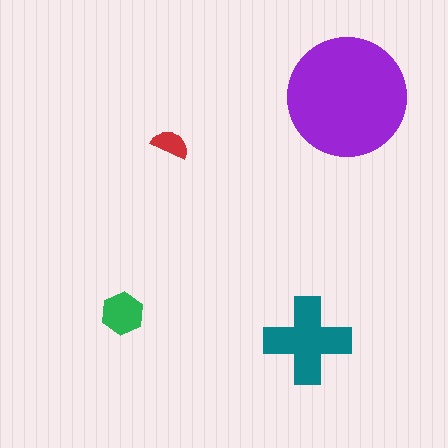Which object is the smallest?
The red semicircle.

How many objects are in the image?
There are 4 objects in the image.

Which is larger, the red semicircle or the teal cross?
The teal cross.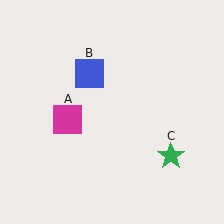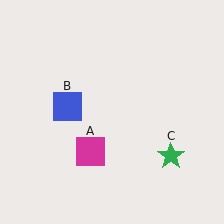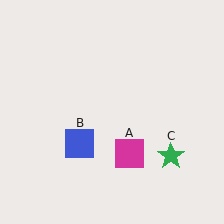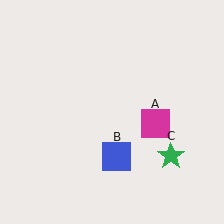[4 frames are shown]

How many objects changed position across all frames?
2 objects changed position: magenta square (object A), blue square (object B).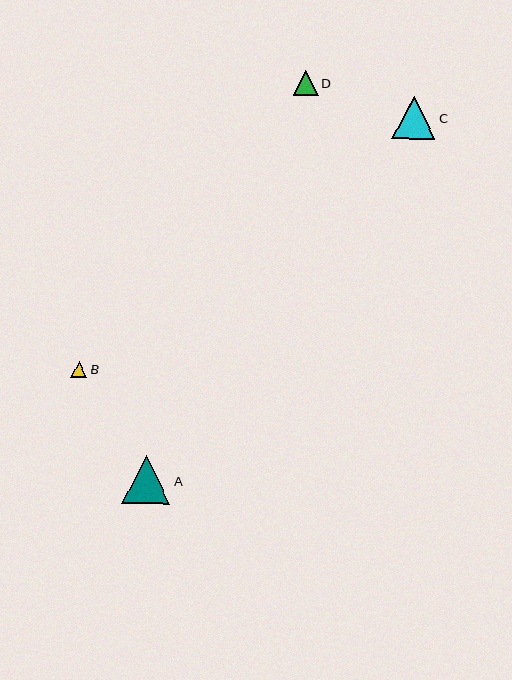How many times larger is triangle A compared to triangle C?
Triangle A is approximately 1.1 times the size of triangle C.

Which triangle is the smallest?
Triangle B is the smallest with a size of approximately 16 pixels.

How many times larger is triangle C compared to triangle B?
Triangle C is approximately 2.6 times the size of triangle B.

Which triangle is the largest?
Triangle A is the largest with a size of approximately 48 pixels.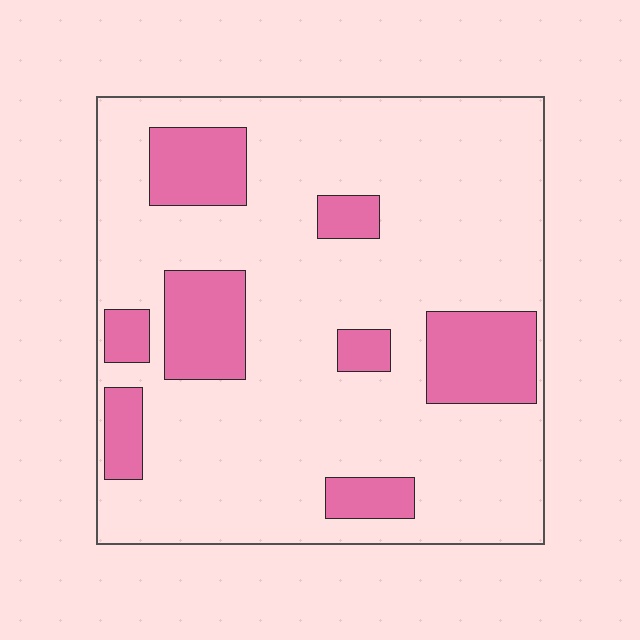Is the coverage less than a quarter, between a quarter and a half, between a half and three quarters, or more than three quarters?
Less than a quarter.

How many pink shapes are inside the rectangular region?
8.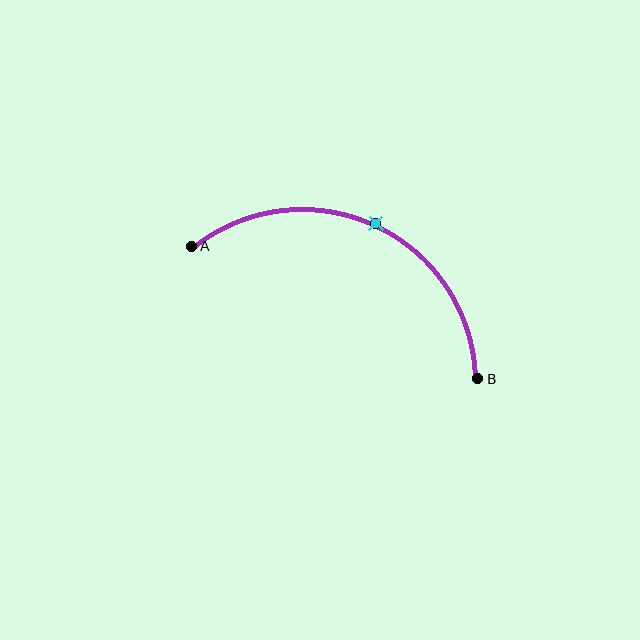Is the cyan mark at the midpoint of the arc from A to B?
Yes. The cyan mark lies on the arc at equal arc-length from both A and B — it is the arc midpoint.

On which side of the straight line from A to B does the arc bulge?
The arc bulges above the straight line connecting A and B.